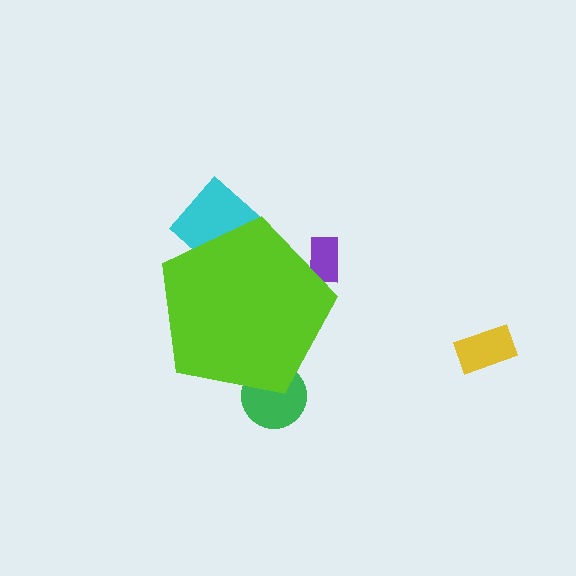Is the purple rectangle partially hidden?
Yes, the purple rectangle is partially hidden behind the lime pentagon.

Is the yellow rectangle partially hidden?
No, the yellow rectangle is fully visible.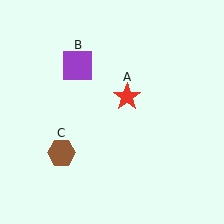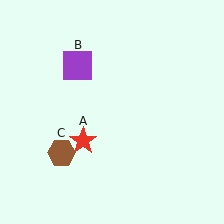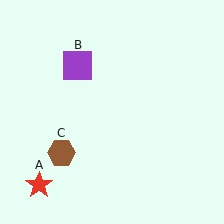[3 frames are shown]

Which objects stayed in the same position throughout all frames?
Purple square (object B) and brown hexagon (object C) remained stationary.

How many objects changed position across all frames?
1 object changed position: red star (object A).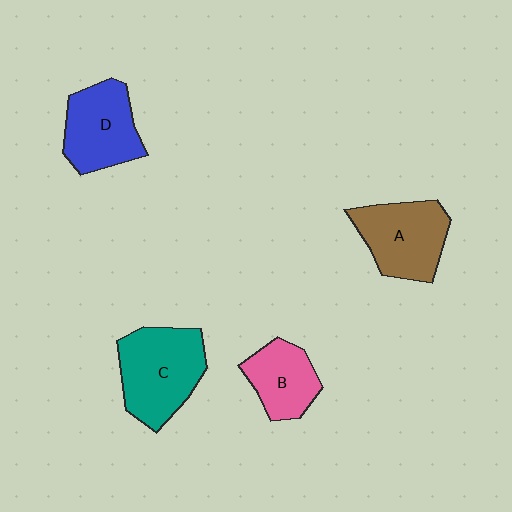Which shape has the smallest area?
Shape B (pink).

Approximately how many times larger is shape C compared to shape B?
Approximately 1.6 times.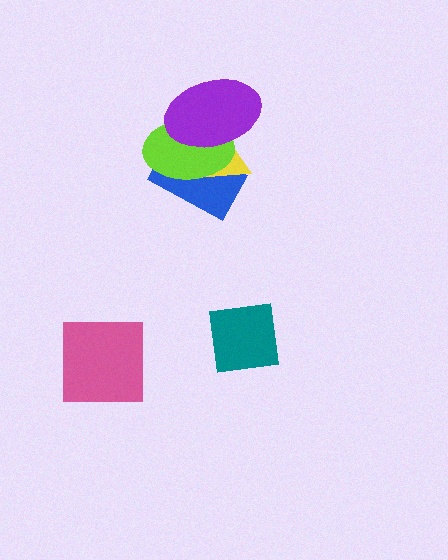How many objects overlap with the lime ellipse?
3 objects overlap with the lime ellipse.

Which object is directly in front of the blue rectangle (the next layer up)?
The yellow triangle is directly in front of the blue rectangle.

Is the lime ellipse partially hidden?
Yes, it is partially covered by another shape.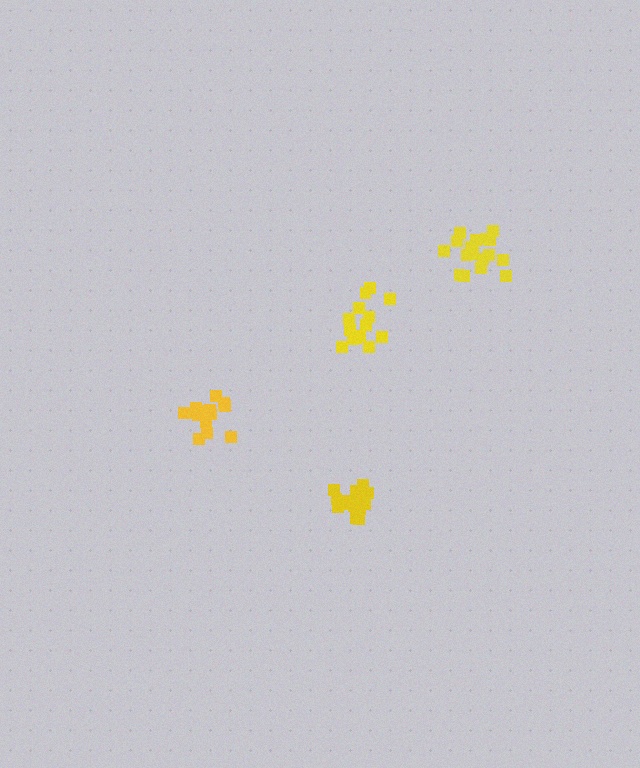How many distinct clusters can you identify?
There are 4 distinct clusters.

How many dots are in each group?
Group 1: 18 dots, Group 2: 15 dots, Group 3: 14 dots, Group 4: 18 dots (65 total).